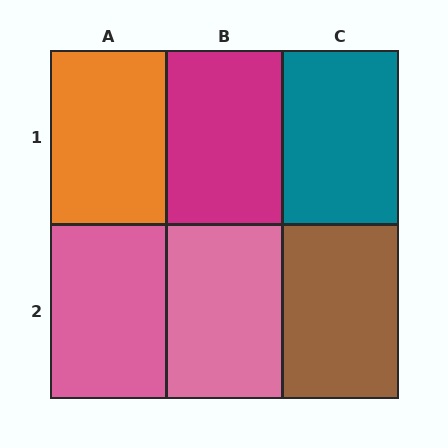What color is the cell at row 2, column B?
Pink.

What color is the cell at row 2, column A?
Pink.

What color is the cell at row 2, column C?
Brown.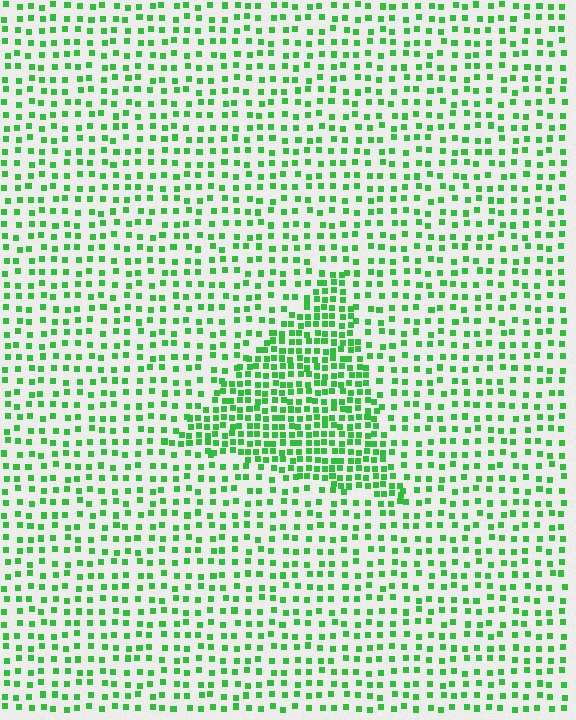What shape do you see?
I see a triangle.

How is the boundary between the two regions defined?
The boundary is defined by a change in element density (approximately 2.1x ratio). All elements are the same color, size, and shape.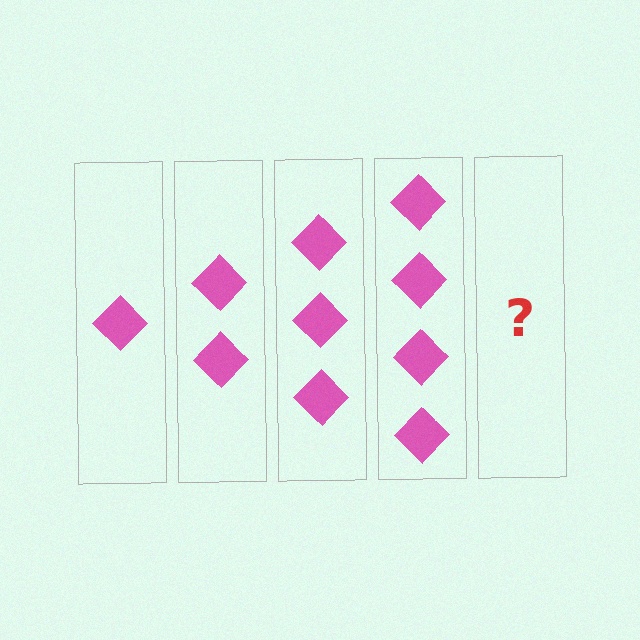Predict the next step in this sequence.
The next step is 5 diamonds.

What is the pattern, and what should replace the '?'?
The pattern is that each step adds one more diamond. The '?' should be 5 diamonds.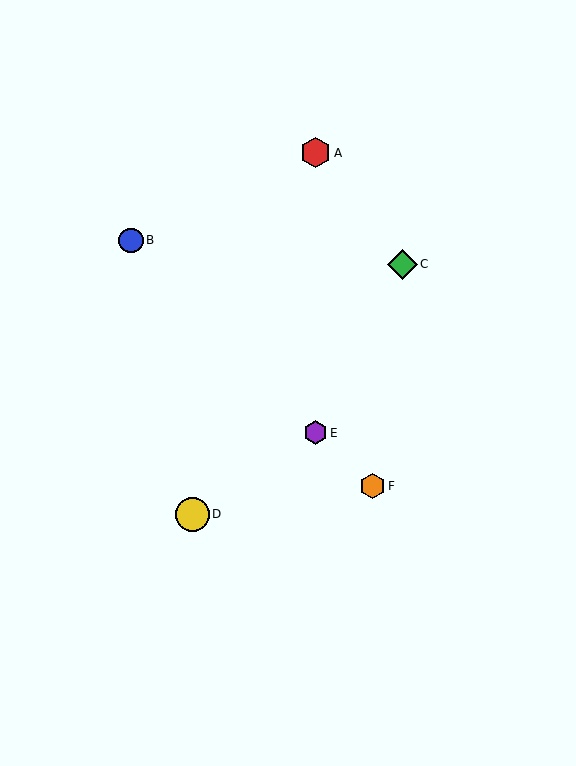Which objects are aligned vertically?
Objects A, E are aligned vertically.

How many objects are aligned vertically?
2 objects (A, E) are aligned vertically.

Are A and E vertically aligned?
Yes, both are at x≈315.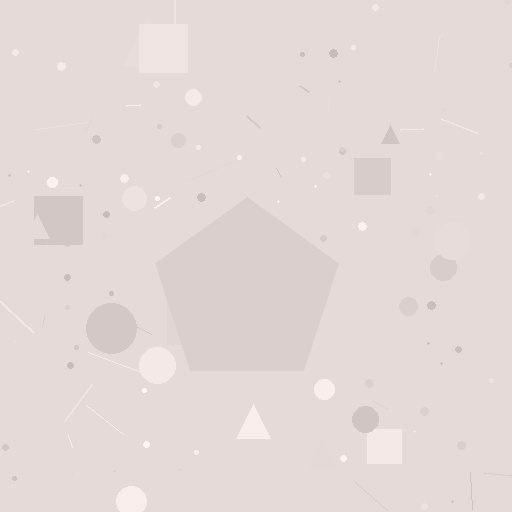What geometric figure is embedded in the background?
A pentagon is embedded in the background.